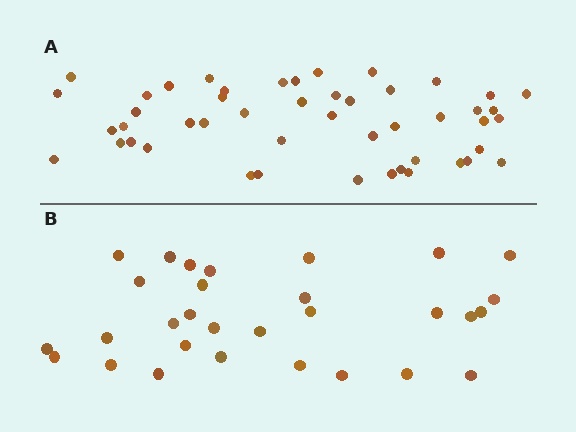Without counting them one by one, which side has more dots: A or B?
Region A (the top region) has more dots.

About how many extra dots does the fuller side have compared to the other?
Region A has approximately 20 more dots than region B.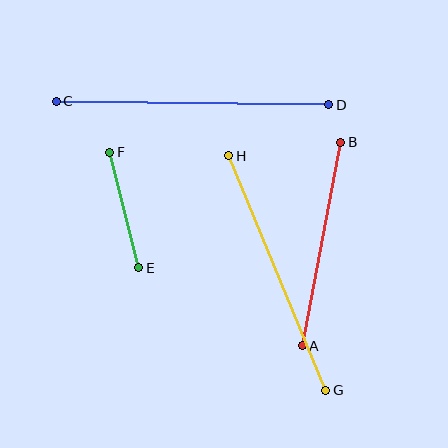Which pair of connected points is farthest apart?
Points C and D are farthest apart.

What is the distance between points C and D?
The distance is approximately 273 pixels.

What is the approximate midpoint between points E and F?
The midpoint is at approximately (124, 210) pixels.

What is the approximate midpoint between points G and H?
The midpoint is at approximately (277, 273) pixels.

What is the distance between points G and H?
The distance is approximately 254 pixels.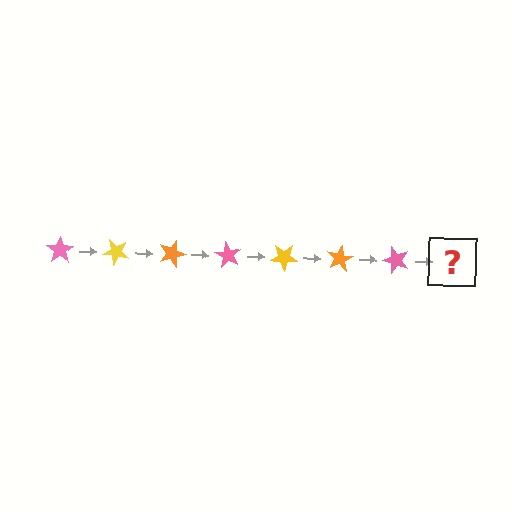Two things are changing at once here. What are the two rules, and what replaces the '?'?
The two rules are that it rotates 45 degrees each step and the color cycles through pink, yellow, and orange. The '?' should be a yellow star, rotated 315 degrees from the start.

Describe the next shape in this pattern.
It should be a yellow star, rotated 315 degrees from the start.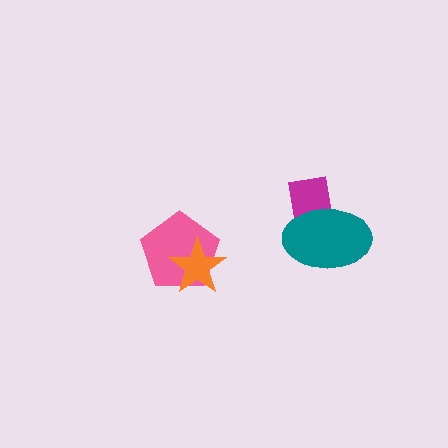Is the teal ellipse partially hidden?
No, no other shape covers it.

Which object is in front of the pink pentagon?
The orange star is in front of the pink pentagon.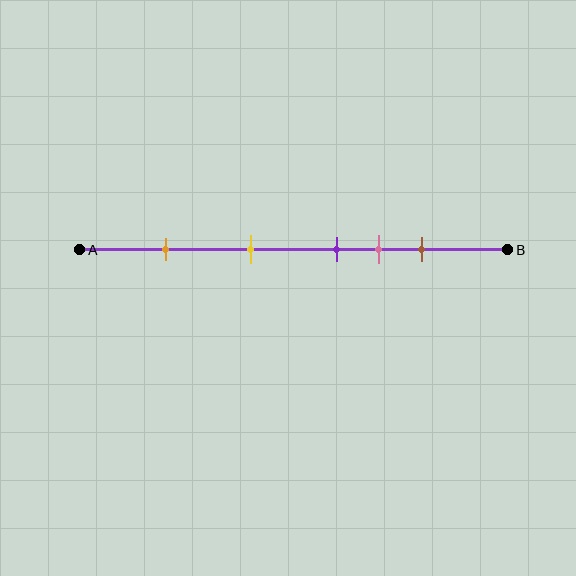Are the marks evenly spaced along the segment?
No, the marks are not evenly spaced.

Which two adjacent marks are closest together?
The purple and pink marks are the closest adjacent pair.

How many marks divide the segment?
There are 5 marks dividing the segment.